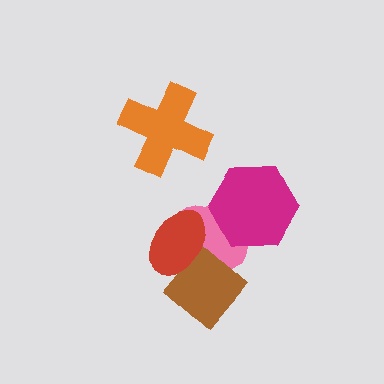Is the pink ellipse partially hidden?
Yes, it is partially covered by another shape.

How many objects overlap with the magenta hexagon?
1 object overlaps with the magenta hexagon.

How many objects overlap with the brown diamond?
2 objects overlap with the brown diamond.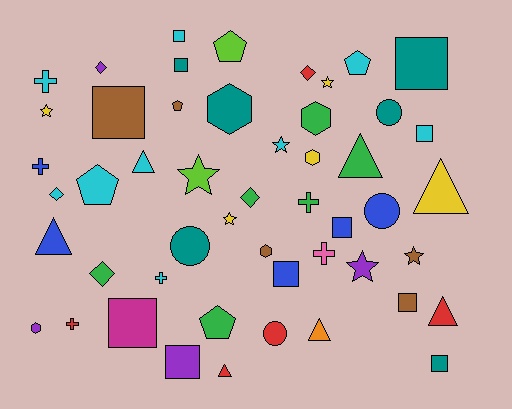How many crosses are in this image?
There are 6 crosses.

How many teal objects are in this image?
There are 6 teal objects.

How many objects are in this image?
There are 50 objects.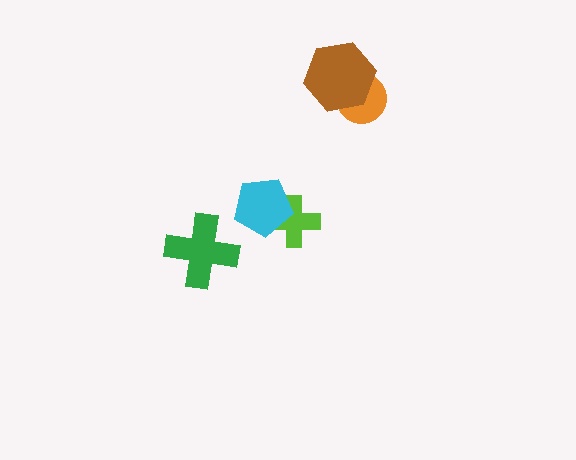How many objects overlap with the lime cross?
1 object overlaps with the lime cross.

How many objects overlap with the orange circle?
1 object overlaps with the orange circle.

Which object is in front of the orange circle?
The brown hexagon is in front of the orange circle.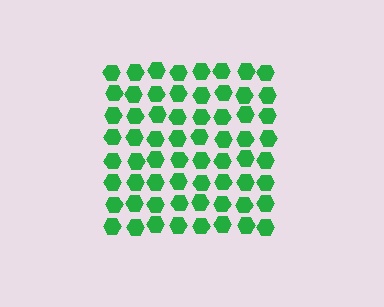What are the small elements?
The small elements are hexagons.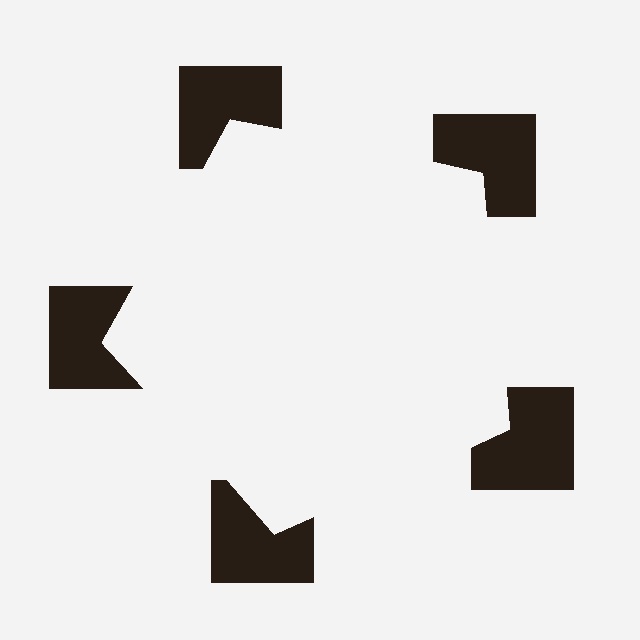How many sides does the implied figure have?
5 sides.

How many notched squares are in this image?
There are 5 — one at each vertex of the illusory pentagon.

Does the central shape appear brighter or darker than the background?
It typically appears slightly brighter than the background, even though no actual brightness change is drawn.